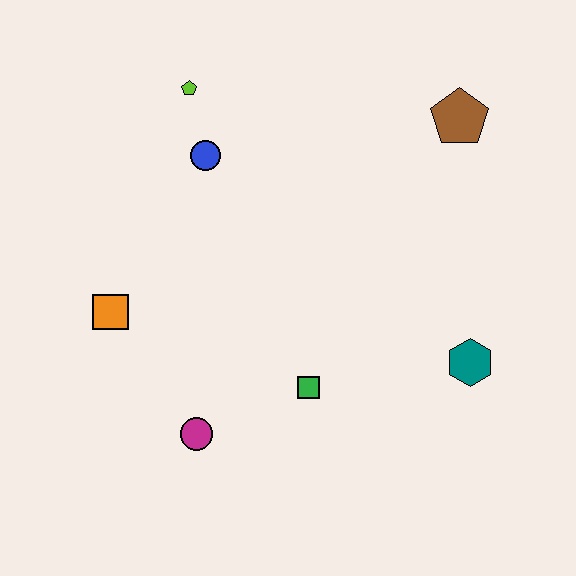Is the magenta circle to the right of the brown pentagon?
No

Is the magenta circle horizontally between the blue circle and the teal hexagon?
No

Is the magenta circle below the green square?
Yes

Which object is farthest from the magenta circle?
The brown pentagon is farthest from the magenta circle.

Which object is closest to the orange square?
The magenta circle is closest to the orange square.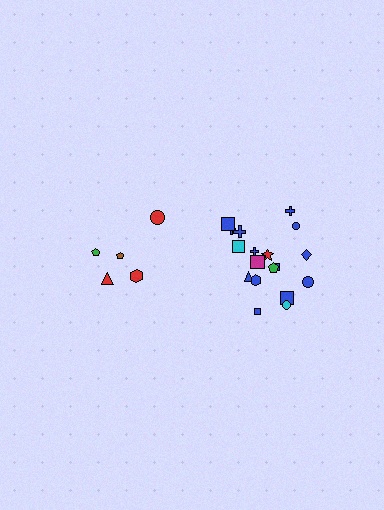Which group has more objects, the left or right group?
The right group.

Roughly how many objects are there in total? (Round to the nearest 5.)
Roughly 25 objects in total.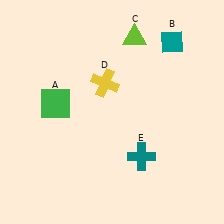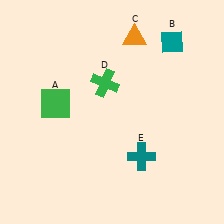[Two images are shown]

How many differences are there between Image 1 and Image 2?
There are 2 differences between the two images.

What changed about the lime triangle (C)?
In Image 1, C is lime. In Image 2, it changed to orange.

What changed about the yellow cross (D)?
In Image 1, D is yellow. In Image 2, it changed to green.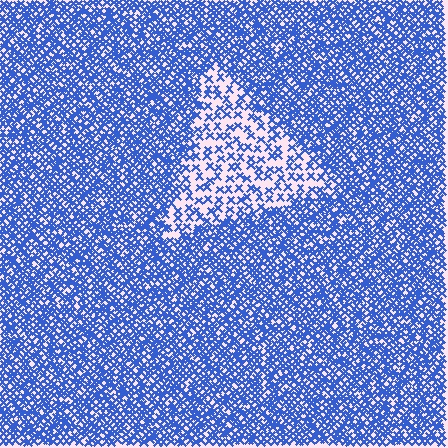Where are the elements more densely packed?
The elements are more densely packed outside the triangle boundary.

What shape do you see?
I see a triangle.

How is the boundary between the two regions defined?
The boundary is defined by a change in element density (approximately 2.5x ratio). All elements are the same color, size, and shape.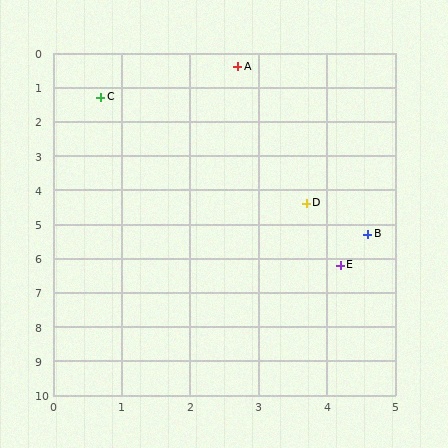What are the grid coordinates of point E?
Point E is at approximately (4.2, 6.2).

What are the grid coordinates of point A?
Point A is at approximately (2.7, 0.4).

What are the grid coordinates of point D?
Point D is at approximately (3.7, 4.4).